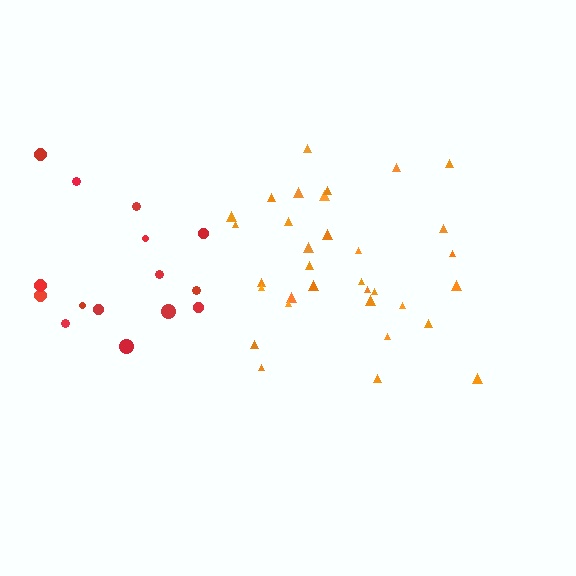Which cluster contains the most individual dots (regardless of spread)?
Orange (33).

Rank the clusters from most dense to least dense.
orange, red.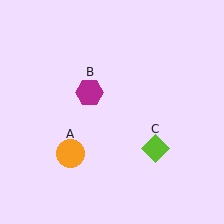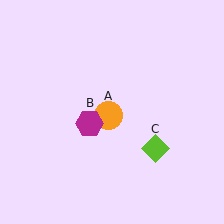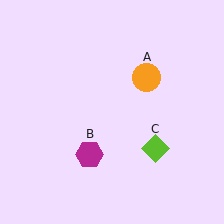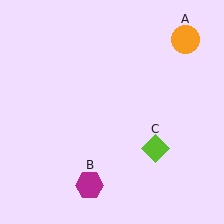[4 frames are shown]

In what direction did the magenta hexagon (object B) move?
The magenta hexagon (object B) moved down.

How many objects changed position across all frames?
2 objects changed position: orange circle (object A), magenta hexagon (object B).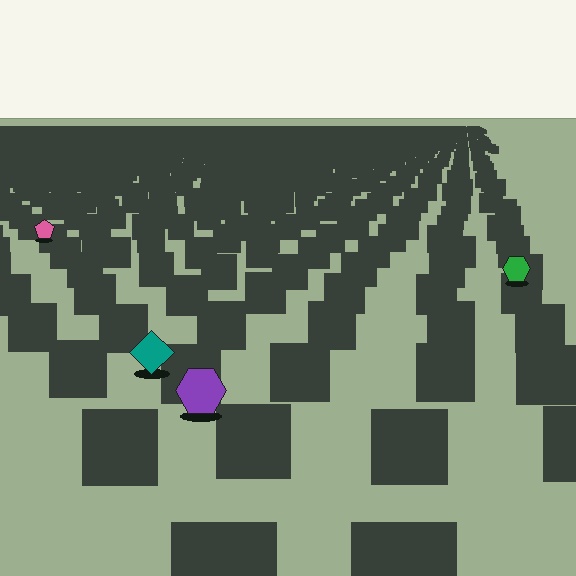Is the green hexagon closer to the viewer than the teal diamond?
No. The teal diamond is closer — you can tell from the texture gradient: the ground texture is coarser near it.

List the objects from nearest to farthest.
From nearest to farthest: the purple hexagon, the teal diamond, the green hexagon, the pink pentagon.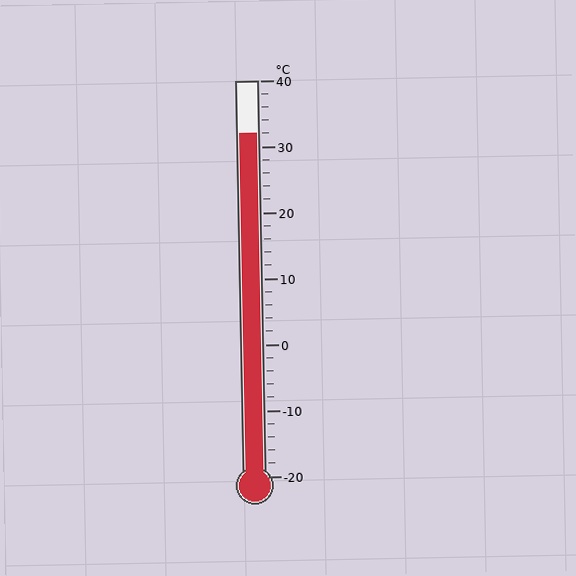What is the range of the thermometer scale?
The thermometer scale ranges from -20°C to 40°C.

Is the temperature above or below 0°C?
The temperature is above 0°C.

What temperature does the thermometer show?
The thermometer shows approximately 32°C.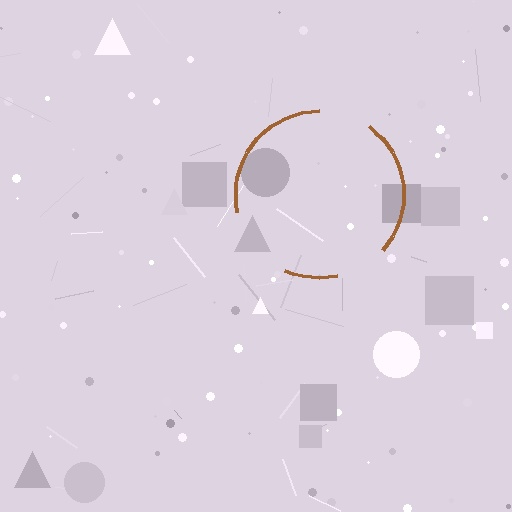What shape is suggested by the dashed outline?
The dashed outline suggests a circle.